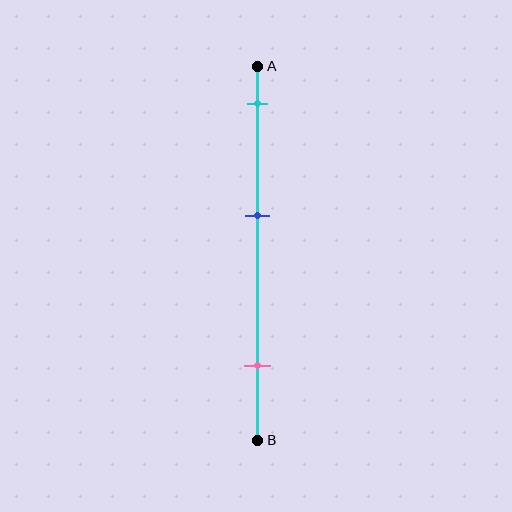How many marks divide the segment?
There are 3 marks dividing the segment.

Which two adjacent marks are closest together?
The cyan and blue marks are the closest adjacent pair.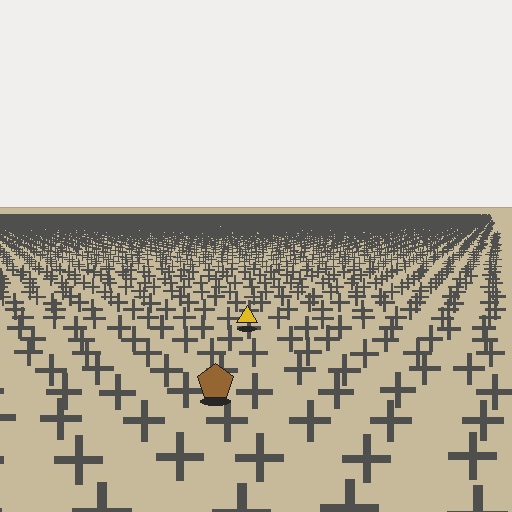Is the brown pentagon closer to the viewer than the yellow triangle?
Yes. The brown pentagon is closer — you can tell from the texture gradient: the ground texture is coarser near it.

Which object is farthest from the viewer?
The yellow triangle is farthest from the viewer. It appears smaller and the ground texture around it is denser.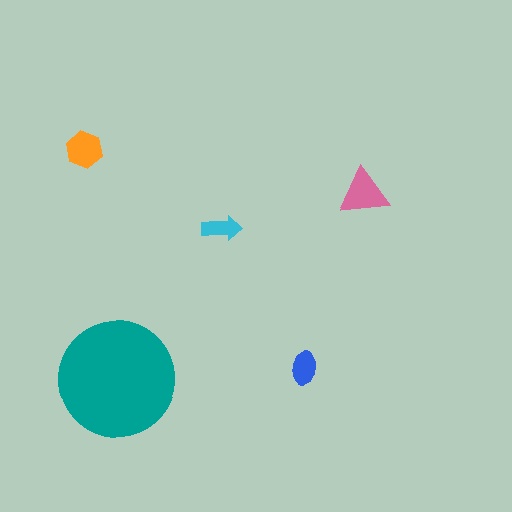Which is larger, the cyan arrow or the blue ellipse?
The blue ellipse.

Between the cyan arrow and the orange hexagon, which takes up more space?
The orange hexagon.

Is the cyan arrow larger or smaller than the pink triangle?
Smaller.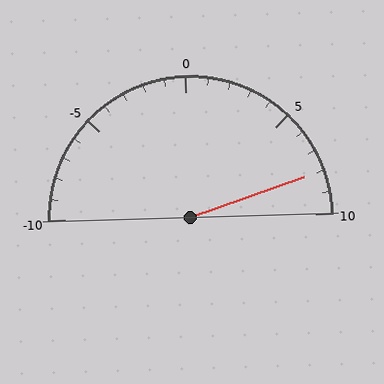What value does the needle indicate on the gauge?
The needle indicates approximately 8.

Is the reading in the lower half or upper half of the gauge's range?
The reading is in the upper half of the range (-10 to 10).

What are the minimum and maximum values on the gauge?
The gauge ranges from -10 to 10.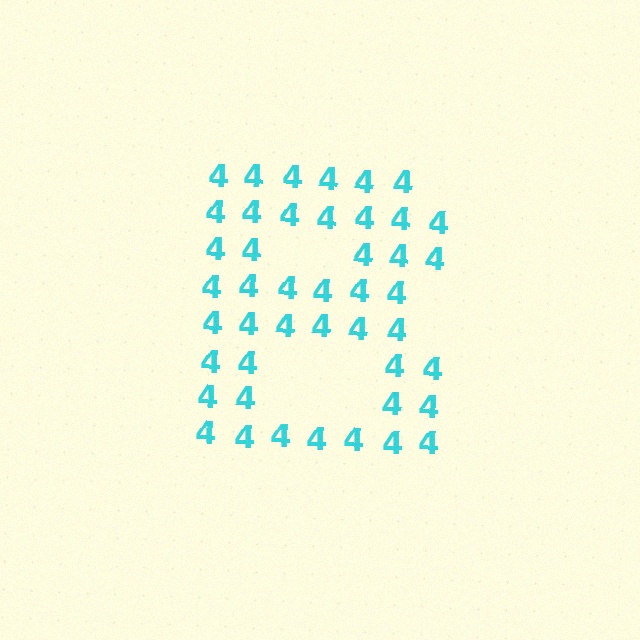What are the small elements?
The small elements are digit 4's.